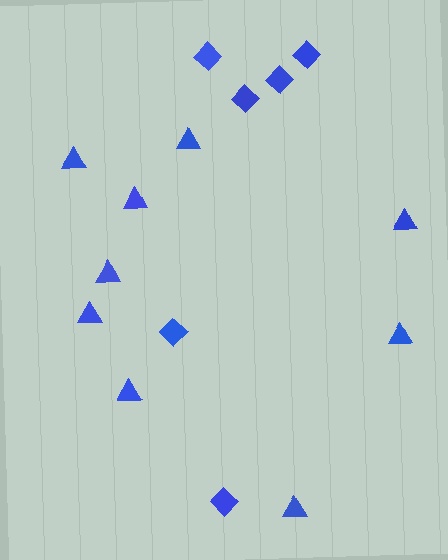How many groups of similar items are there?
There are 2 groups: one group of triangles (9) and one group of diamonds (6).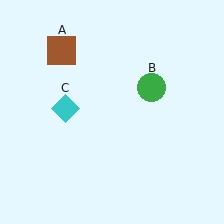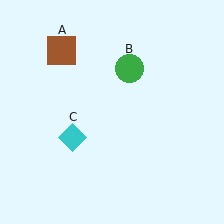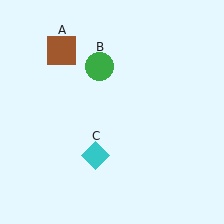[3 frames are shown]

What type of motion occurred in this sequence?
The green circle (object B), cyan diamond (object C) rotated counterclockwise around the center of the scene.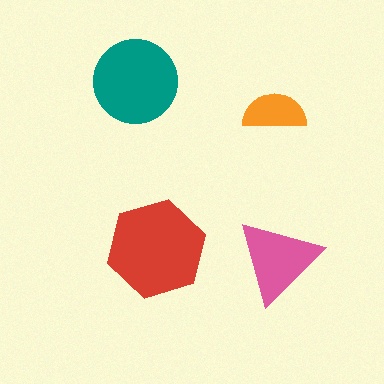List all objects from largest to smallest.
The red hexagon, the teal circle, the pink triangle, the orange semicircle.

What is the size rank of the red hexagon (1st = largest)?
1st.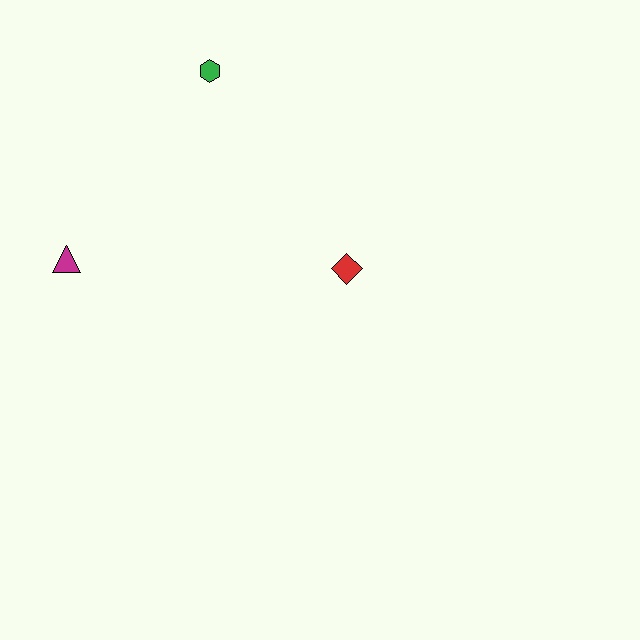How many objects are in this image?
There are 3 objects.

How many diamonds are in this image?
There is 1 diamond.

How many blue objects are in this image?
There are no blue objects.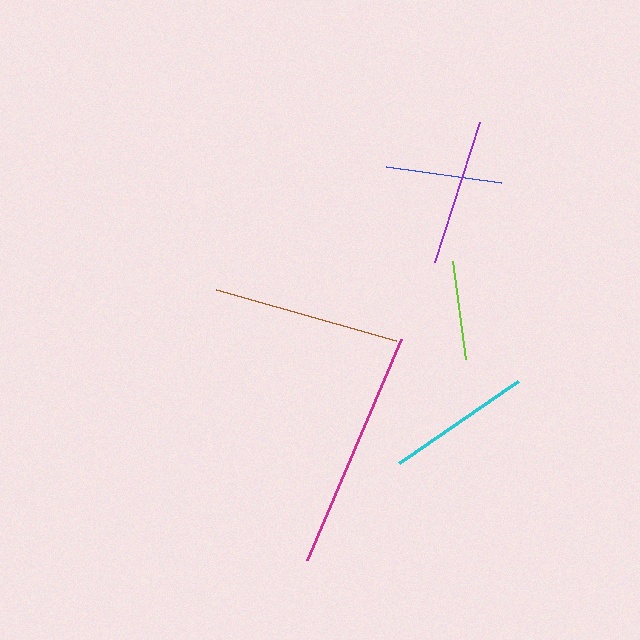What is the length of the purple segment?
The purple segment is approximately 148 pixels long.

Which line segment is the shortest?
The lime line is the shortest at approximately 98 pixels.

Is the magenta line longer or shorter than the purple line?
The magenta line is longer than the purple line.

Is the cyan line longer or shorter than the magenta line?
The magenta line is longer than the cyan line.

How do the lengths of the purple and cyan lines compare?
The purple and cyan lines are approximately the same length.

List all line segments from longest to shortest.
From longest to shortest: magenta, brown, purple, cyan, blue, lime.